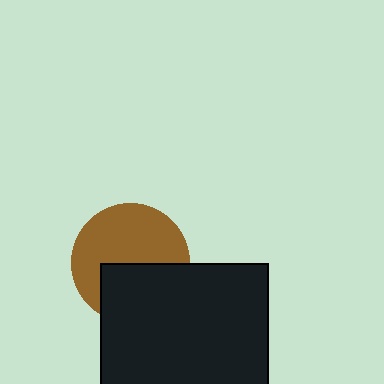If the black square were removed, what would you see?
You would see the complete brown circle.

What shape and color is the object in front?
The object in front is a black square.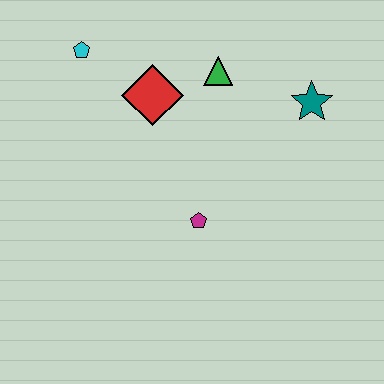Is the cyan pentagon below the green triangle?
No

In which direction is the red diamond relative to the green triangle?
The red diamond is to the left of the green triangle.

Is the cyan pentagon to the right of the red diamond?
No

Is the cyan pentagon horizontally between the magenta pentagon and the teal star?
No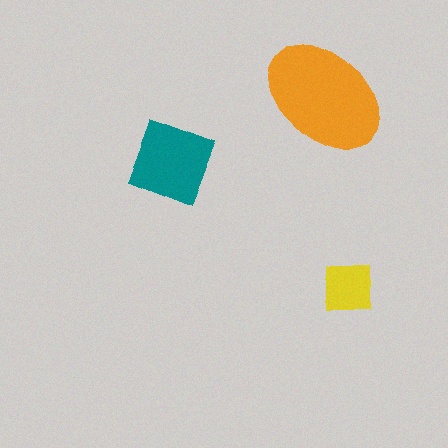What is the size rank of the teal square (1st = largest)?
2nd.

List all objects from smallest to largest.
The yellow square, the teal square, the orange ellipse.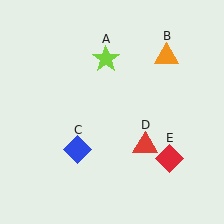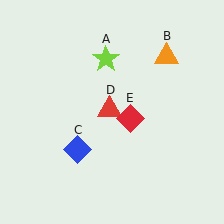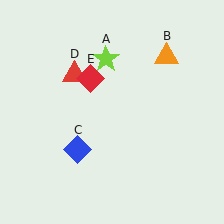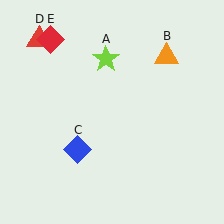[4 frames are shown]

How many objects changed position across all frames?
2 objects changed position: red triangle (object D), red diamond (object E).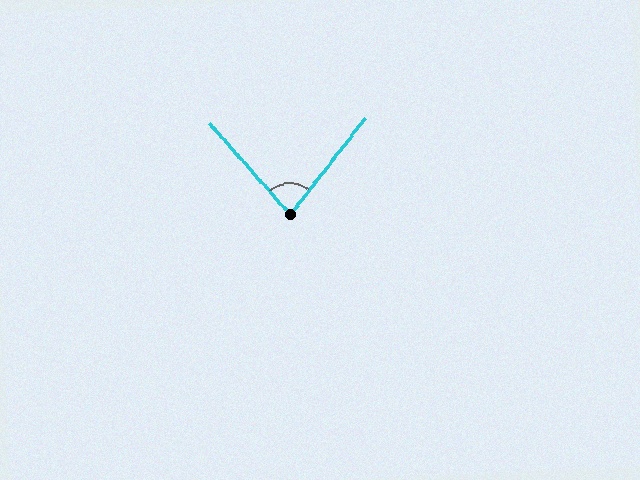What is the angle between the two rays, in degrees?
Approximately 80 degrees.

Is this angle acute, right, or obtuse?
It is acute.